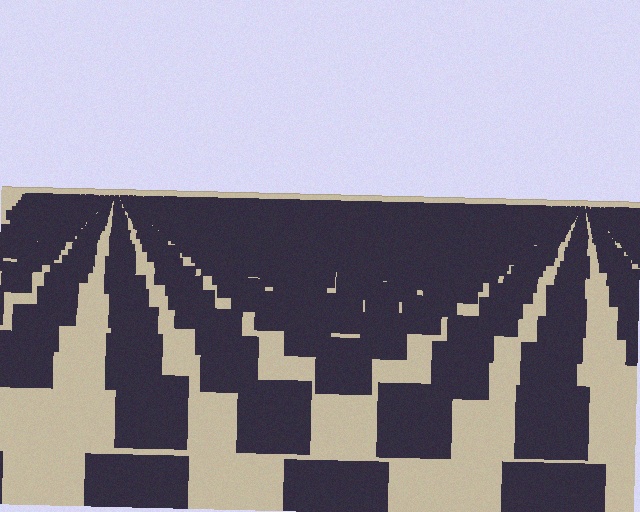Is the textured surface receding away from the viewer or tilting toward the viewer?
The surface is receding away from the viewer. Texture elements get smaller and denser toward the top.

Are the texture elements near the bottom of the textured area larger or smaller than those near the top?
Larger. Near the bottom, elements are closer to the viewer and appear at a bigger on-screen size.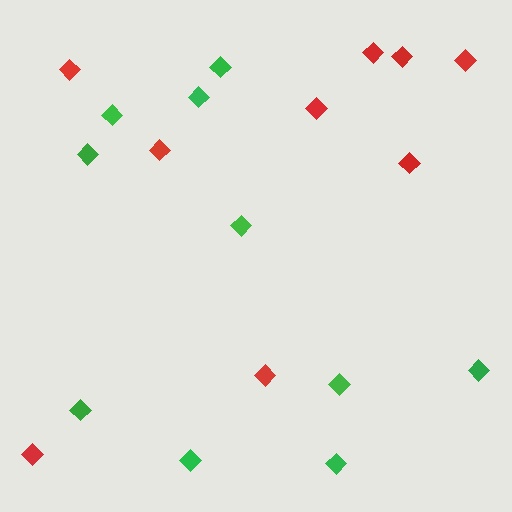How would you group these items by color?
There are 2 groups: one group of green diamonds (10) and one group of red diamonds (9).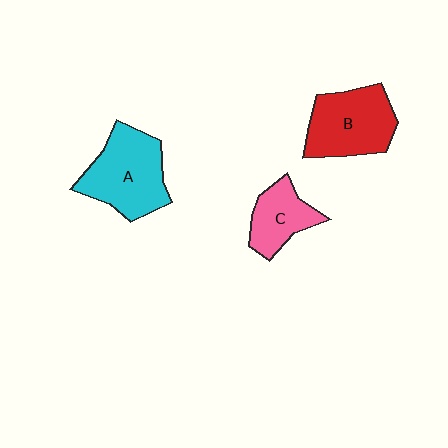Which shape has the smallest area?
Shape C (pink).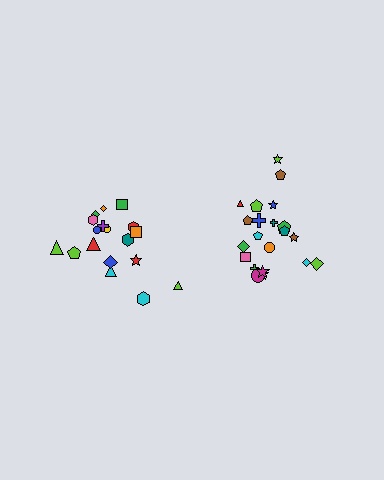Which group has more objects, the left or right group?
The right group.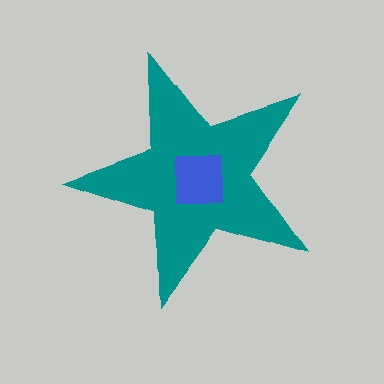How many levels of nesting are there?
2.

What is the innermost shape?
The blue square.